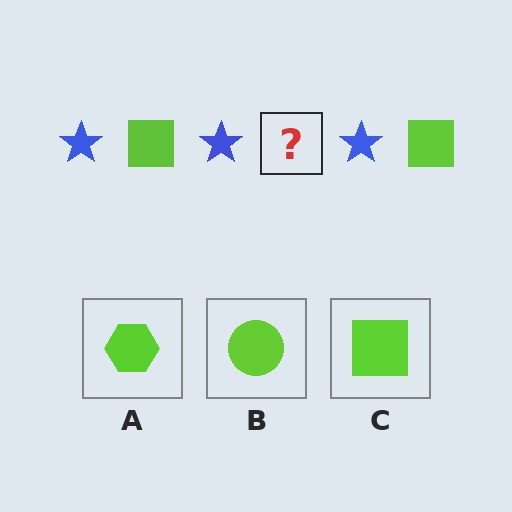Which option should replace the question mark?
Option C.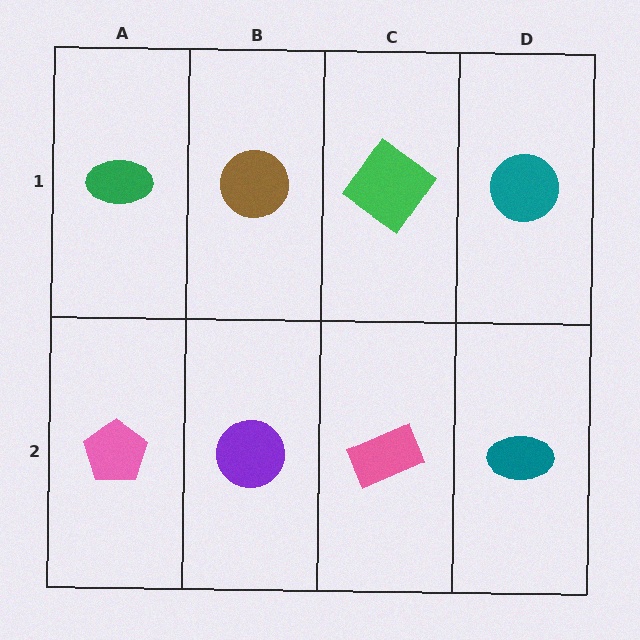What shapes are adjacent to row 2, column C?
A green diamond (row 1, column C), a purple circle (row 2, column B), a teal ellipse (row 2, column D).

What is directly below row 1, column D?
A teal ellipse.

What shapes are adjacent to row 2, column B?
A brown circle (row 1, column B), a pink pentagon (row 2, column A), a pink rectangle (row 2, column C).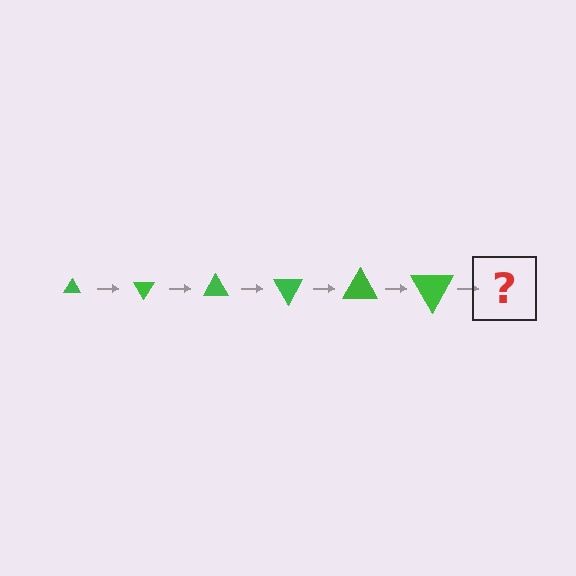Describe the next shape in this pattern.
It should be a triangle, larger than the previous one and rotated 360 degrees from the start.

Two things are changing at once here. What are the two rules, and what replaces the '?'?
The two rules are that the triangle grows larger each step and it rotates 60 degrees each step. The '?' should be a triangle, larger than the previous one and rotated 360 degrees from the start.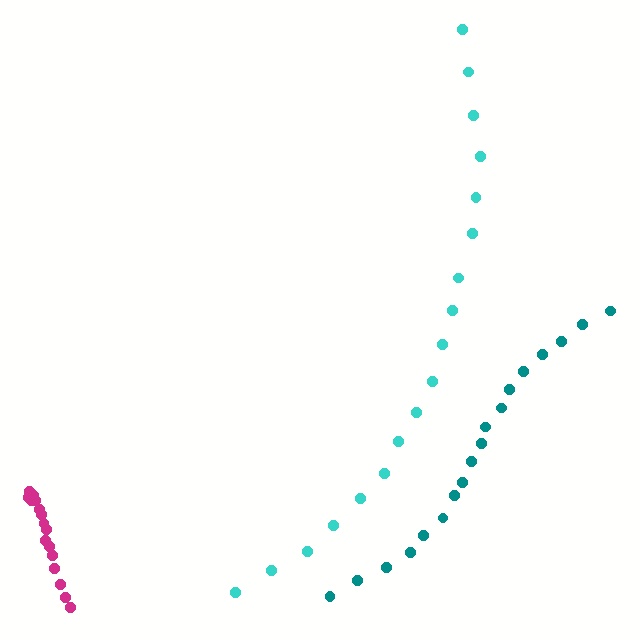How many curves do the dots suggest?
There are 3 distinct paths.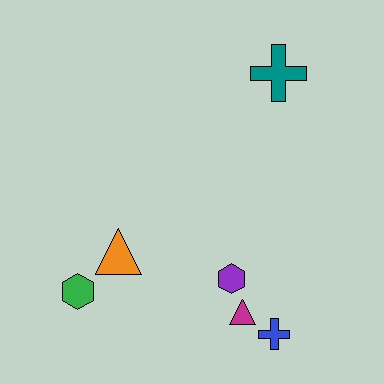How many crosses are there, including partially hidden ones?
There are 2 crosses.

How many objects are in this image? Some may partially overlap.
There are 6 objects.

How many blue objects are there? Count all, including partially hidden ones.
There is 1 blue object.